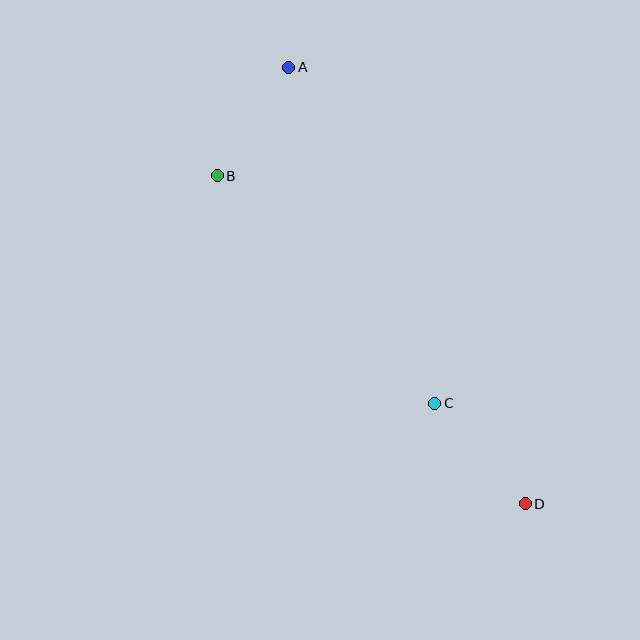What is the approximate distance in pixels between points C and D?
The distance between C and D is approximately 135 pixels.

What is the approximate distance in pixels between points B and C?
The distance between B and C is approximately 315 pixels.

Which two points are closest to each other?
Points A and B are closest to each other.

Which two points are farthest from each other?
Points A and D are farthest from each other.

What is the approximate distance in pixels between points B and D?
The distance between B and D is approximately 450 pixels.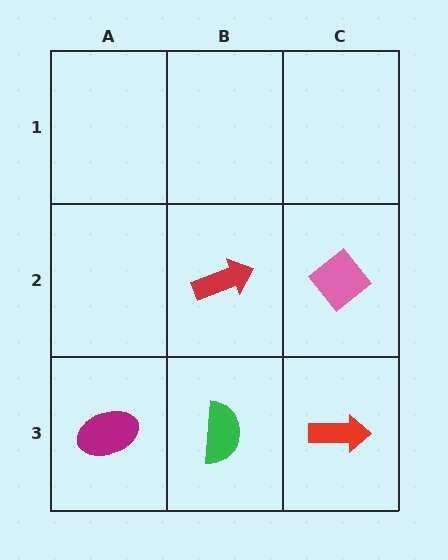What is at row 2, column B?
A red arrow.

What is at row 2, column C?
A pink diamond.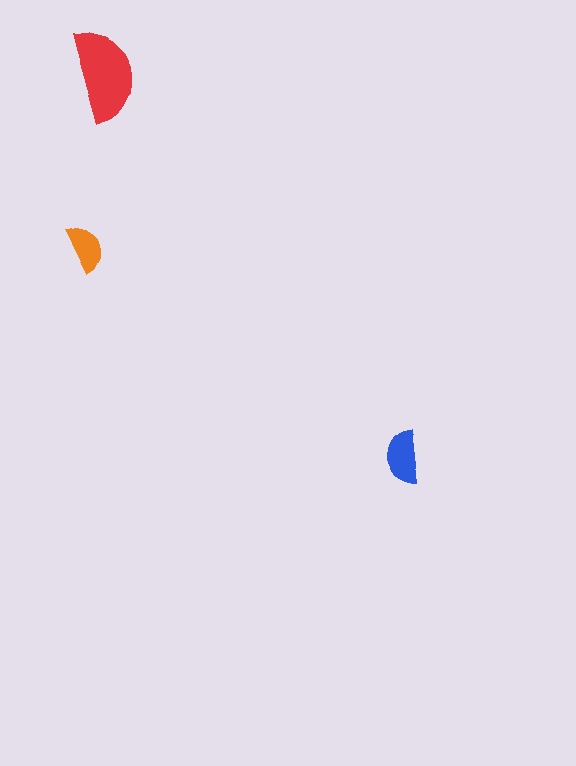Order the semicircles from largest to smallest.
the red one, the blue one, the orange one.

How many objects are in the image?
There are 3 objects in the image.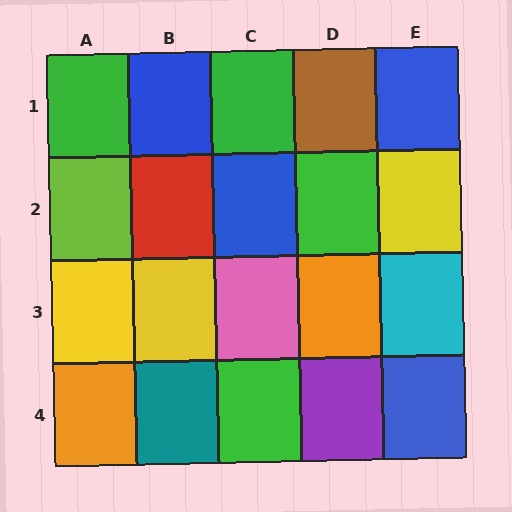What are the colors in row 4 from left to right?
Orange, teal, green, purple, blue.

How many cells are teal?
1 cell is teal.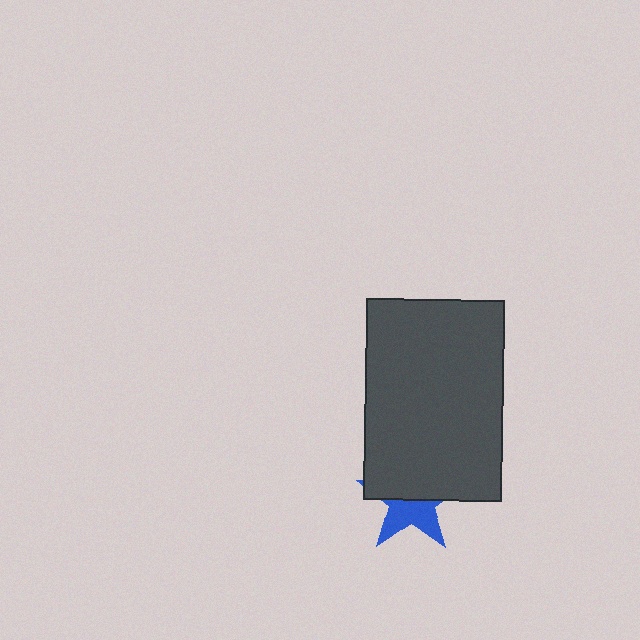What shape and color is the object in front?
The object in front is a dark gray rectangle.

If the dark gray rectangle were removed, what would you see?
You would see the complete blue star.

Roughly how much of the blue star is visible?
A small part of it is visible (roughly 44%).